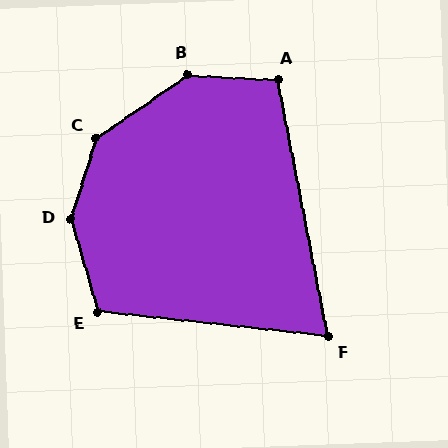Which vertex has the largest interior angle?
D, at approximately 146 degrees.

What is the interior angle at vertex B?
Approximately 142 degrees (obtuse).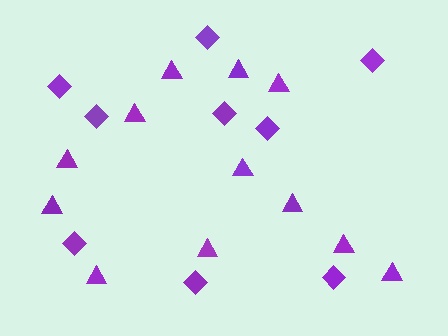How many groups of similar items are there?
There are 2 groups: one group of triangles (12) and one group of diamonds (9).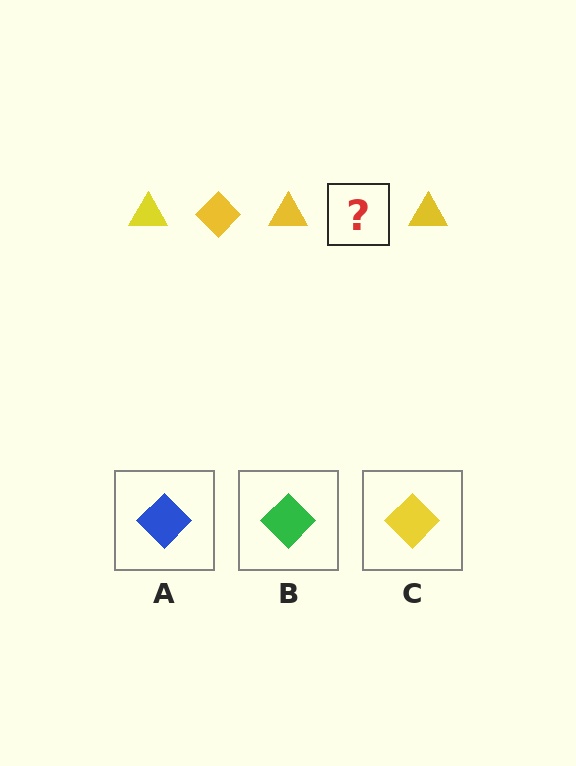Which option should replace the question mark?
Option C.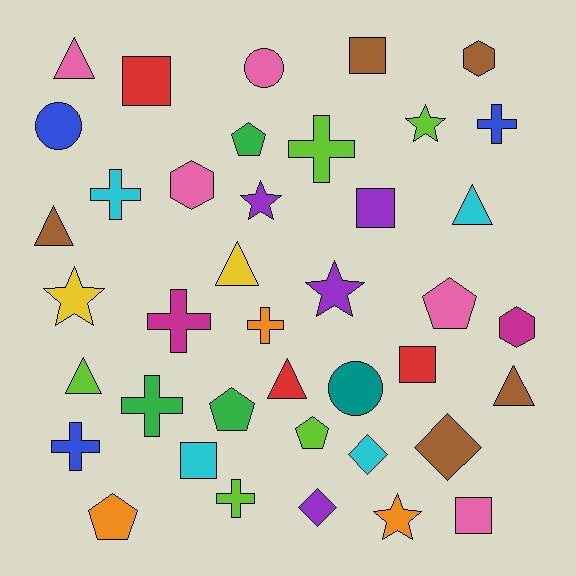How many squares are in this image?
There are 6 squares.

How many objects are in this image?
There are 40 objects.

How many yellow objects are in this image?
There are 2 yellow objects.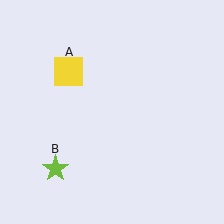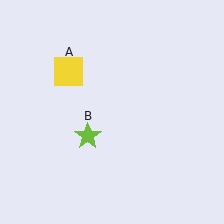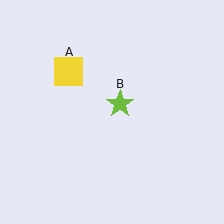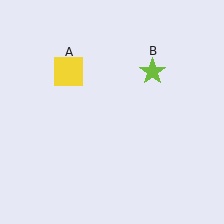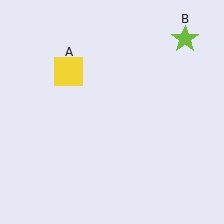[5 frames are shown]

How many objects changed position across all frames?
1 object changed position: lime star (object B).